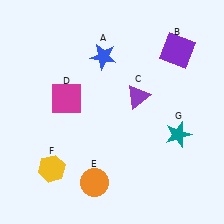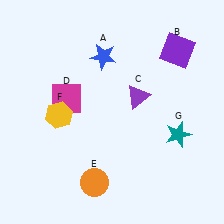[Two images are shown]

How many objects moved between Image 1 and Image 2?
1 object moved between the two images.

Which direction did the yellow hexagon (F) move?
The yellow hexagon (F) moved up.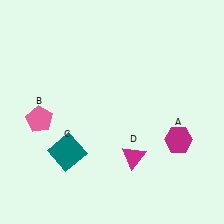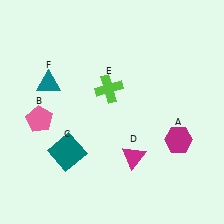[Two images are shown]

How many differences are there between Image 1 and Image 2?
There are 2 differences between the two images.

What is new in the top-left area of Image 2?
A teal triangle (F) was added in the top-left area of Image 2.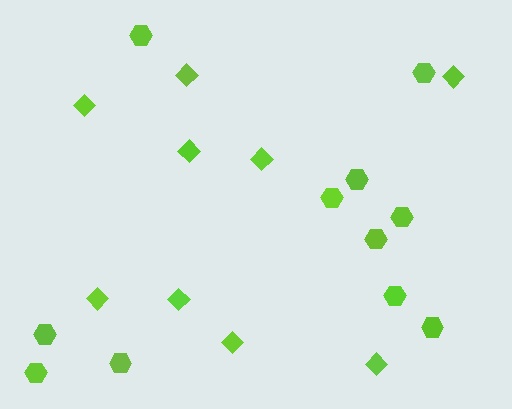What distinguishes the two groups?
There are 2 groups: one group of hexagons (11) and one group of diamonds (9).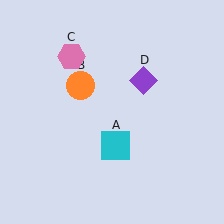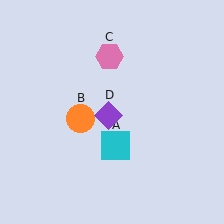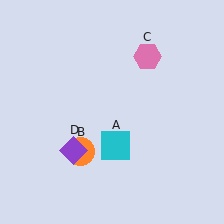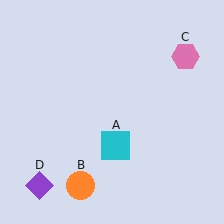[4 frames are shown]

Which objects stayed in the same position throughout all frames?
Cyan square (object A) remained stationary.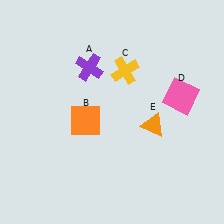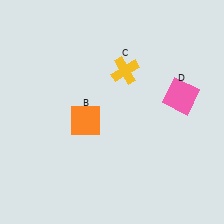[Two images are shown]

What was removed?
The purple cross (A), the orange triangle (E) were removed in Image 2.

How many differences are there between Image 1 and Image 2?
There are 2 differences between the two images.